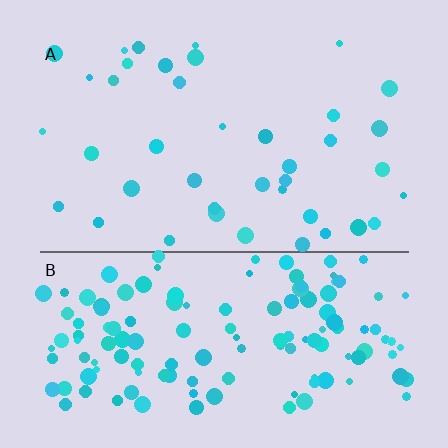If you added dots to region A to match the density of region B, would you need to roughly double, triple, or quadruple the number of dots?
Approximately quadruple.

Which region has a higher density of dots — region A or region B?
B (the bottom).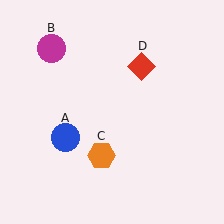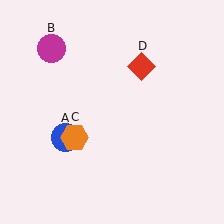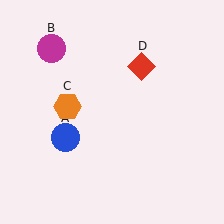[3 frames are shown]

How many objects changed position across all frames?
1 object changed position: orange hexagon (object C).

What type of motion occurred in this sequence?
The orange hexagon (object C) rotated clockwise around the center of the scene.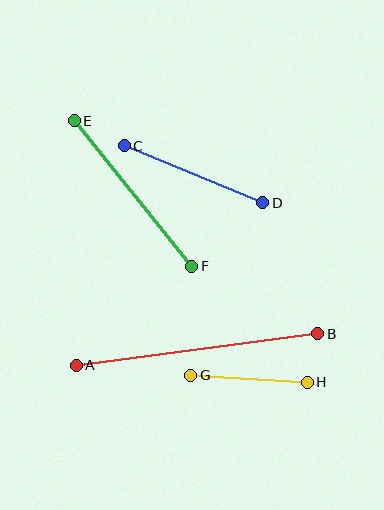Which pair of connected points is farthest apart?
Points A and B are farthest apart.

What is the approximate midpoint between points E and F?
The midpoint is at approximately (133, 193) pixels.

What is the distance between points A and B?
The distance is approximately 244 pixels.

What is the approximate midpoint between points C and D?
The midpoint is at approximately (194, 174) pixels.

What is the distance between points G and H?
The distance is approximately 117 pixels.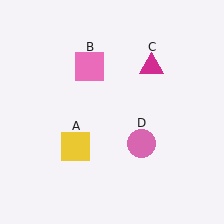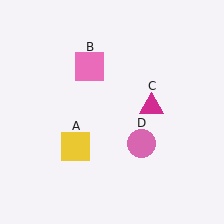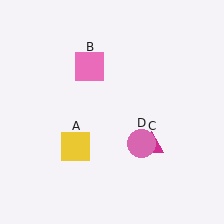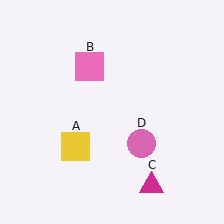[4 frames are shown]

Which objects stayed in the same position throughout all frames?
Yellow square (object A) and pink square (object B) and pink circle (object D) remained stationary.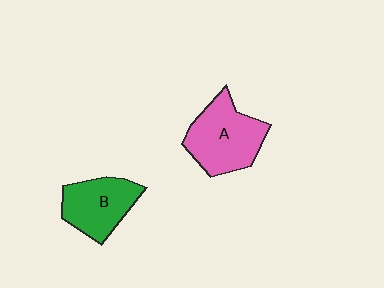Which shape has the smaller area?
Shape B (green).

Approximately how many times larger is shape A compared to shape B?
Approximately 1.2 times.